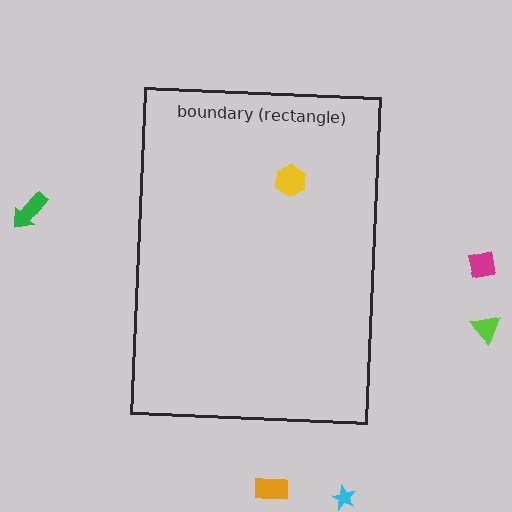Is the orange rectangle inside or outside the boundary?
Outside.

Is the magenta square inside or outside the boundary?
Outside.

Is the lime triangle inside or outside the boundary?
Outside.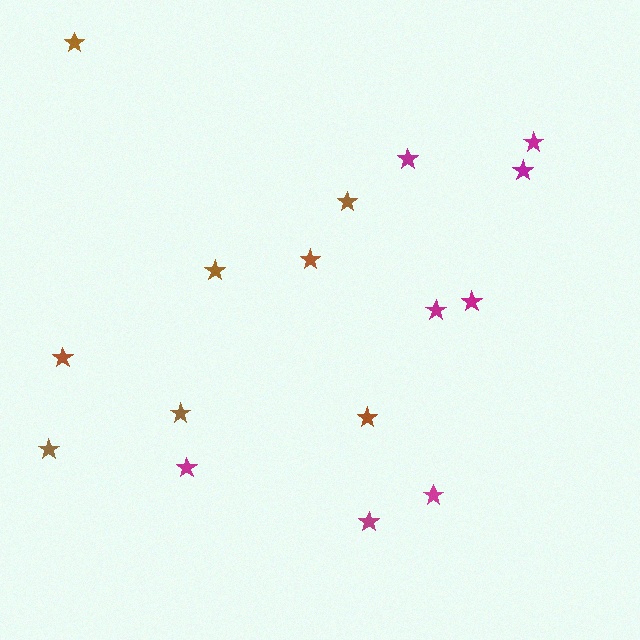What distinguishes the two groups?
There are 2 groups: one group of magenta stars (8) and one group of brown stars (8).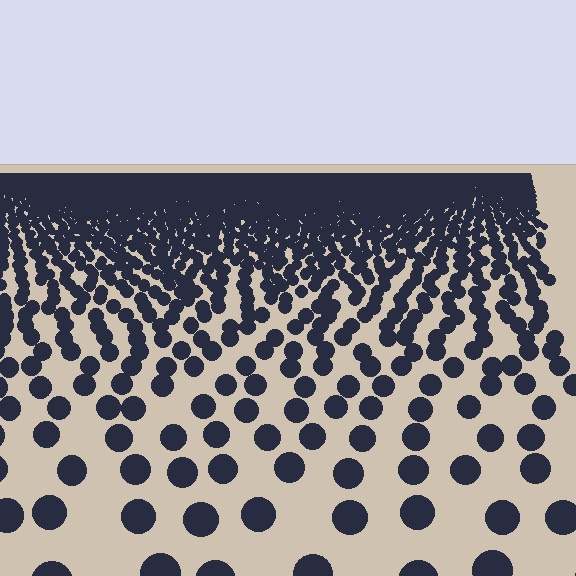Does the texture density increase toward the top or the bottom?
Density increases toward the top.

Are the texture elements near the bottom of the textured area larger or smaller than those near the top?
Larger. Near the bottom, elements are closer to the viewer and appear at a bigger on-screen size.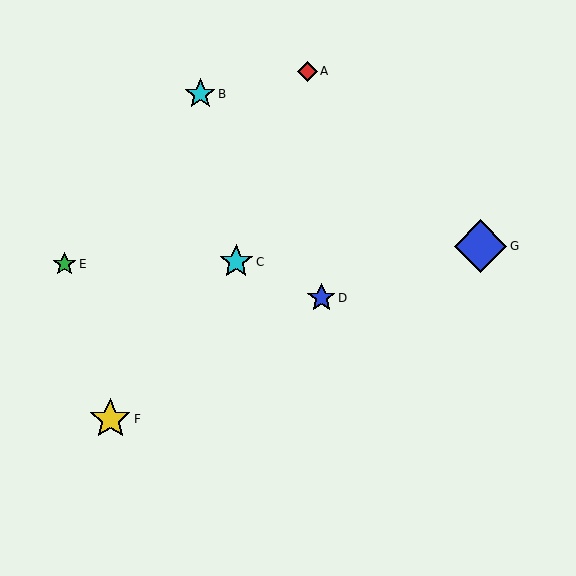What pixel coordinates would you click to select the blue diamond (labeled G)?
Click at (481, 246) to select the blue diamond G.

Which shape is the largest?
The blue diamond (labeled G) is the largest.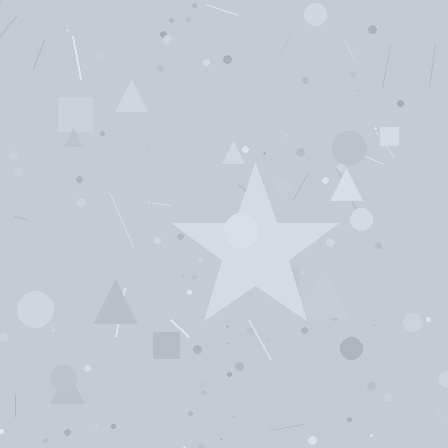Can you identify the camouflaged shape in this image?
The camouflaged shape is a star.